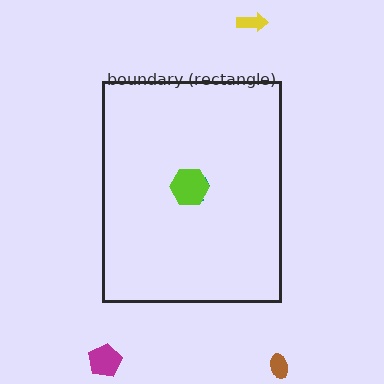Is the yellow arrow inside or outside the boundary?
Outside.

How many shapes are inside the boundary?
2 inside, 3 outside.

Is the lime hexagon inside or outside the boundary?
Inside.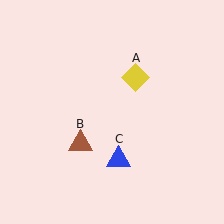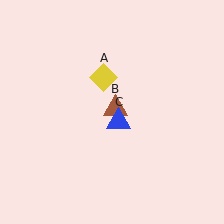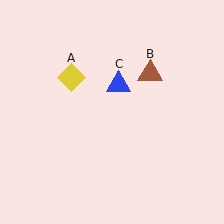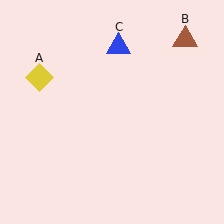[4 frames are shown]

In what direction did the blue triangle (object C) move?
The blue triangle (object C) moved up.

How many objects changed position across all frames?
3 objects changed position: yellow diamond (object A), brown triangle (object B), blue triangle (object C).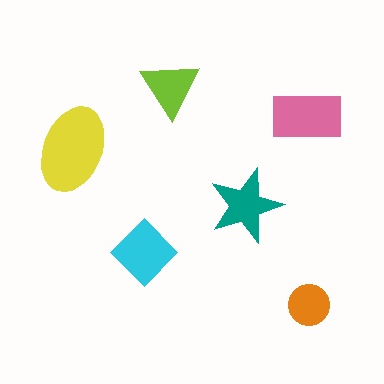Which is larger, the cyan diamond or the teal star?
The cyan diamond.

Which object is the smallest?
The orange circle.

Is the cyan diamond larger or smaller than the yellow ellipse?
Smaller.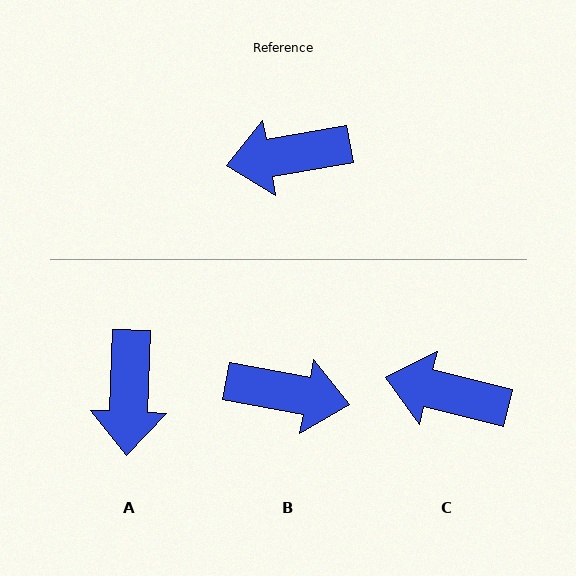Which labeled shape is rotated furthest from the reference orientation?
B, about 160 degrees away.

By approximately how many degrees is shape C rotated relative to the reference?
Approximately 24 degrees clockwise.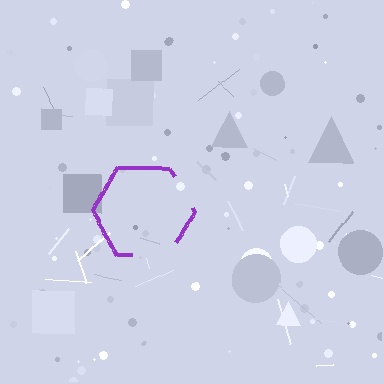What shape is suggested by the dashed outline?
The dashed outline suggests a hexagon.